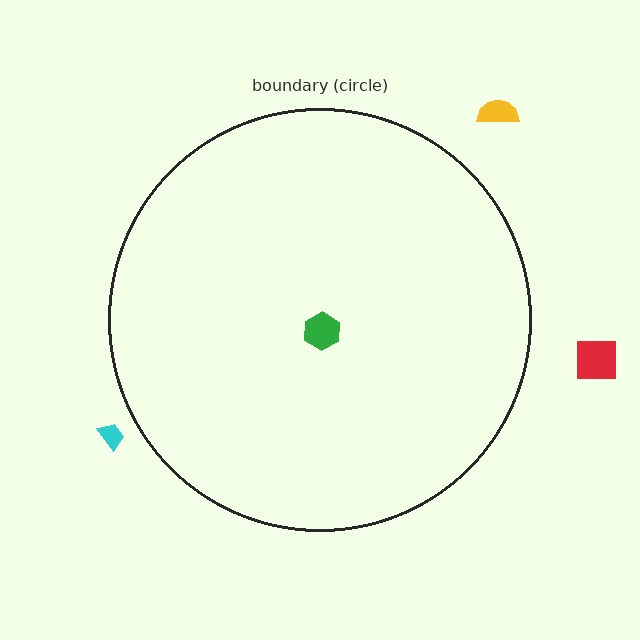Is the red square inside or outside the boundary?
Outside.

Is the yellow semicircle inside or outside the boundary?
Outside.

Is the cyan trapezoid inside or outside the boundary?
Outside.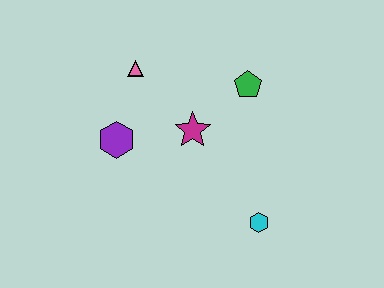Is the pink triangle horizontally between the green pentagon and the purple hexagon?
Yes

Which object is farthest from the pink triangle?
The cyan hexagon is farthest from the pink triangle.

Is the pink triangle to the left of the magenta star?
Yes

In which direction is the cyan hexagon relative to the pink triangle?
The cyan hexagon is below the pink triangle.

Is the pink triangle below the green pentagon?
No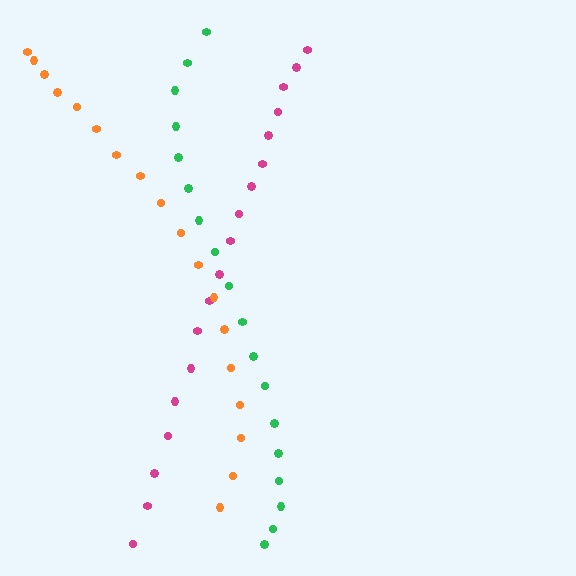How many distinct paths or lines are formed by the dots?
There are 3 distinct paths.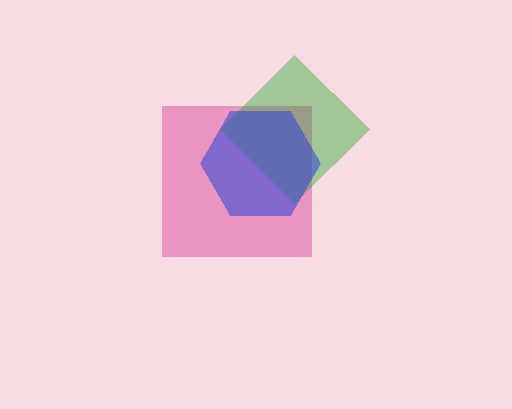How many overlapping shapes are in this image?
There are 3 overlapping shapes in the image.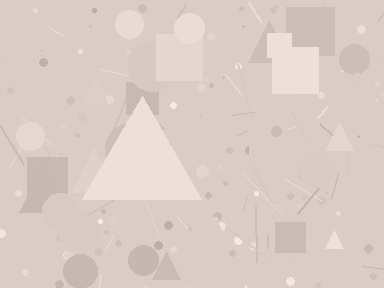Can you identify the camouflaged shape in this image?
The camouflaged shape is a triangle.